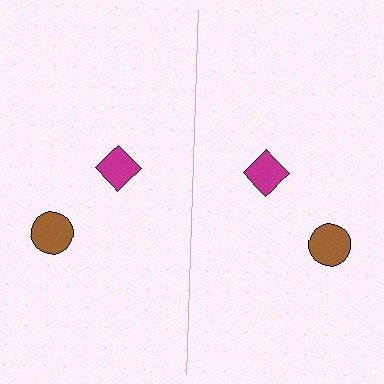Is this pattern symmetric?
Yes, this pattern has bilateral (reflection) symmetry.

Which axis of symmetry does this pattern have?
The pattern has a vertical axis of symmetry running through the center of the image.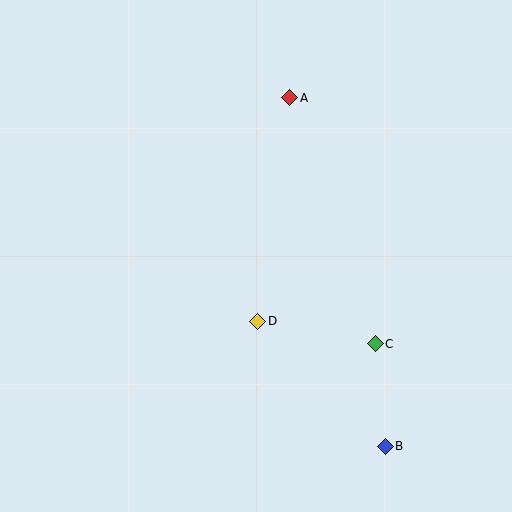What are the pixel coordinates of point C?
Point C is at (375, 344).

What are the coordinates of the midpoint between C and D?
The midpoint between C and D is at (316, 333).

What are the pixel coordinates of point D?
Point D is at (258, 321).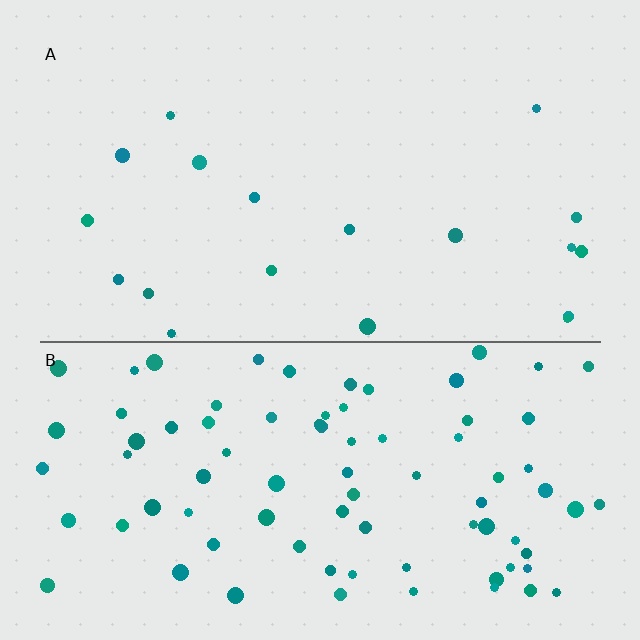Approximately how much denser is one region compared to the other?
Approximately 4.4× — region B over region A.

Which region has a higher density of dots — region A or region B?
B (the bottom).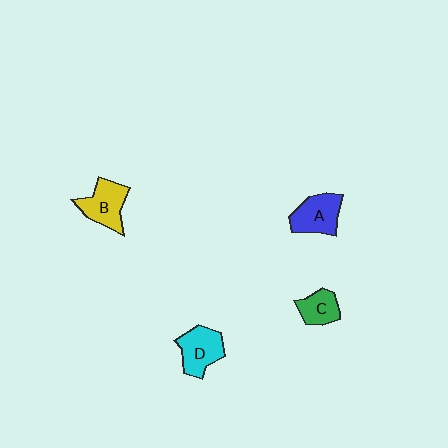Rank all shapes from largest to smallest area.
From largest to smallest: D (cyan), B (yellow), A (blue), C (green).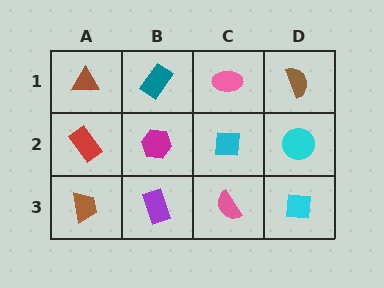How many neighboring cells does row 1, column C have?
3.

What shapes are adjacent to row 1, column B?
A magenta hexagon (row 2, column B), a brown triangle (row 1, column A), a pink ellipse (row 1, column C).